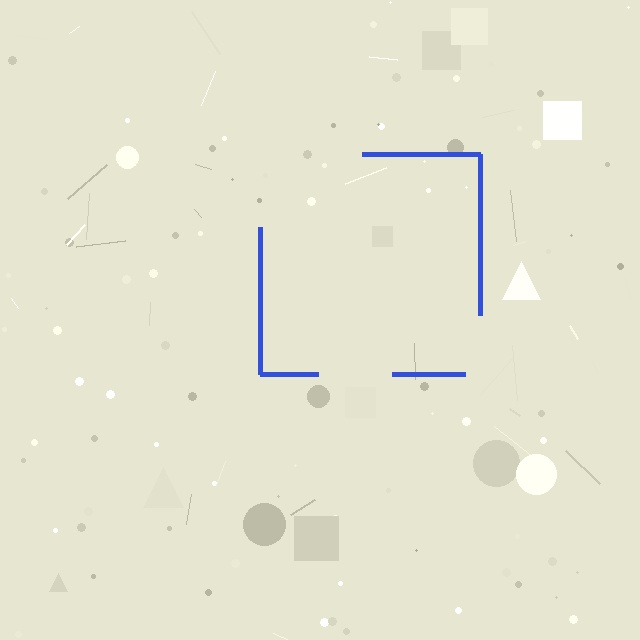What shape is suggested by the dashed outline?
The dashed outline suggests a square.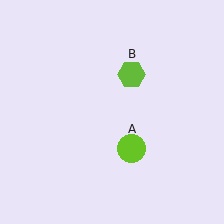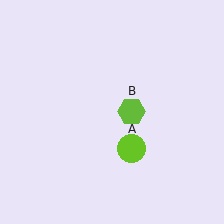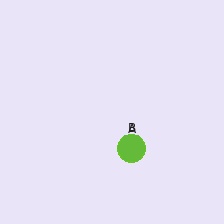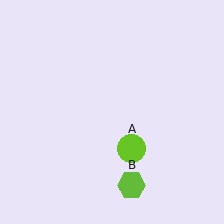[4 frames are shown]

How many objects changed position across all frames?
1 object changed position: lime hexagon (object B).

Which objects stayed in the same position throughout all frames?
Lime circle (object A) remained stationary.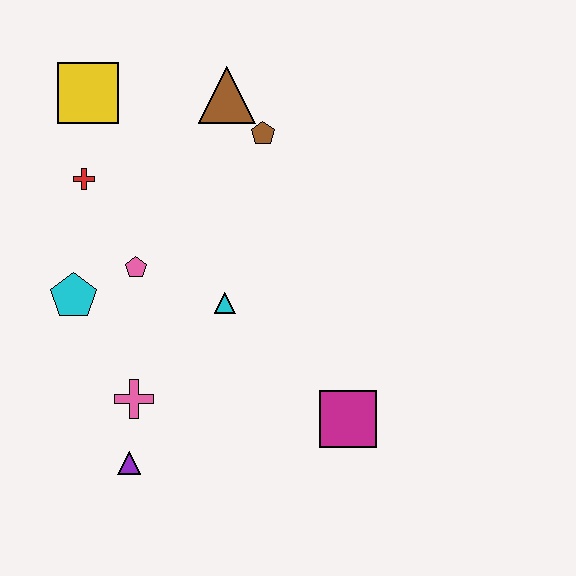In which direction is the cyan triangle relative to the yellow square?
The cyan triangle is below the yellow square.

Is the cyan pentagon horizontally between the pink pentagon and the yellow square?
No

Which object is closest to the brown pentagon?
The brown triangle is closest to the brown pentagon.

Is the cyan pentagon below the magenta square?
No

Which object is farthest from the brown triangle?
The purple triangle is farthest from the brown triangle.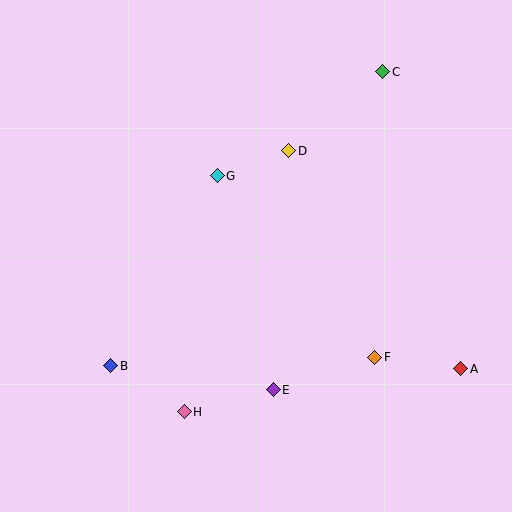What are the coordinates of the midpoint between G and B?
The midpoint between G and B is at (164, 271).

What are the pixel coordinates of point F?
Point F is at (375, 357).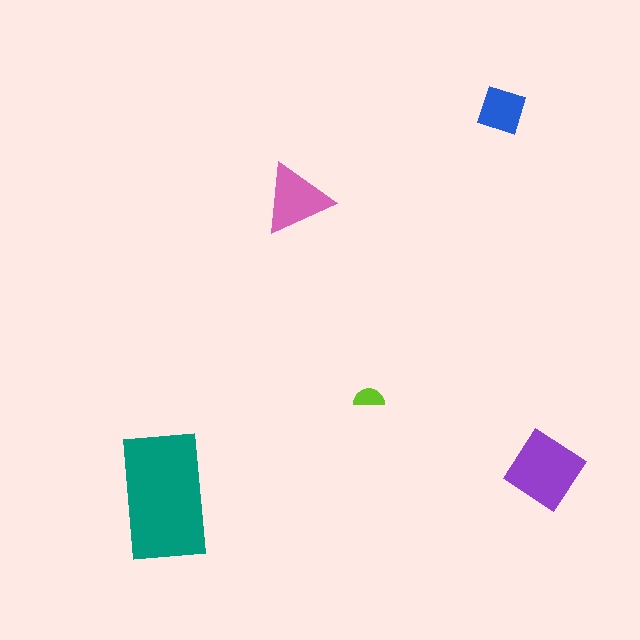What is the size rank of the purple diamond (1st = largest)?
2nd.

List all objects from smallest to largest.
The lime semicircle, the blue square, the pink triangle, the purple diamond, the teal rectangle.